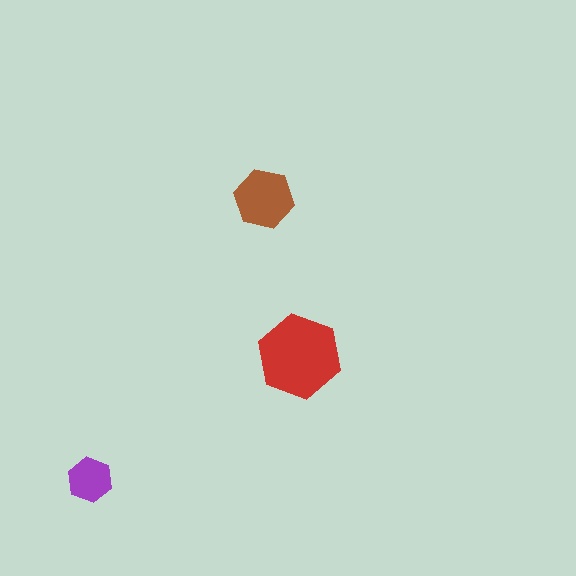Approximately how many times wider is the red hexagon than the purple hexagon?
About 2 times wider.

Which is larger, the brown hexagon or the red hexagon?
The red one.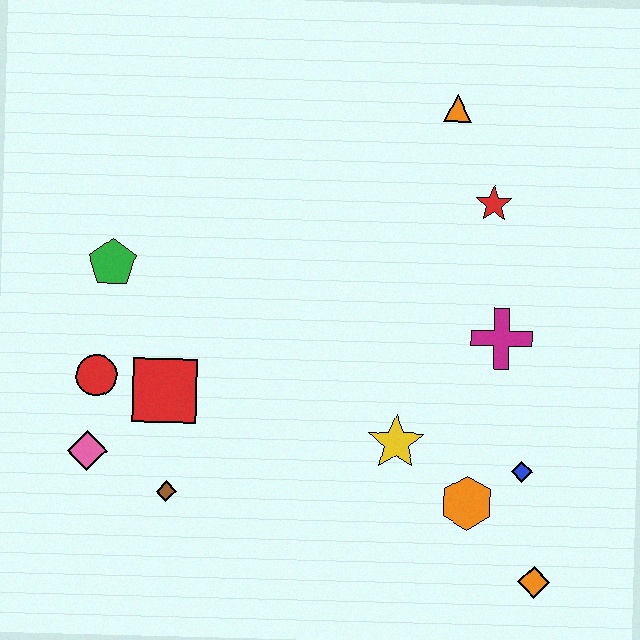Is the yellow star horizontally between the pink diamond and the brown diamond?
No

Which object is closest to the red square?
The red circle is closest to the red square.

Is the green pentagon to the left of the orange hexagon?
Yes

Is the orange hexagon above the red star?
No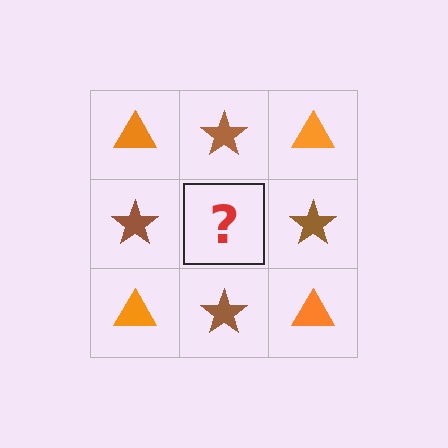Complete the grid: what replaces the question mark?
The question mark should be replaced with an orange triangle.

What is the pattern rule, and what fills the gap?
The rule is that it alternates orange triangle and brown star in a checkerboard pattern. The gap should be filled with an orange triangle.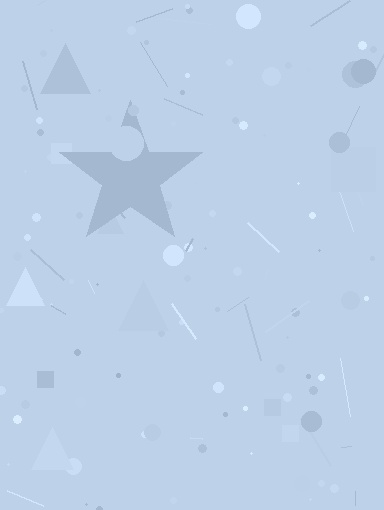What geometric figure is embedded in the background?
A star is embedded in the background.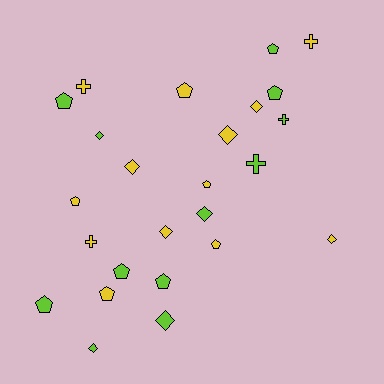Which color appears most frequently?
Yellow, with 13 objects.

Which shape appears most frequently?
Pentagon, with 11 objects.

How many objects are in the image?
There are 25 objects.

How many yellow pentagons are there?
There are 5 yellow pentagons.